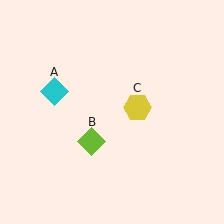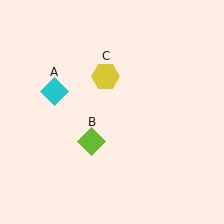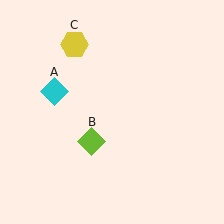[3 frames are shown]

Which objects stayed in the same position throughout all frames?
Cyan diamond (object A) and lime diamond (object B) remained stationary.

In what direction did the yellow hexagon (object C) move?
The yellow hexagon (object C) moved up and to the left.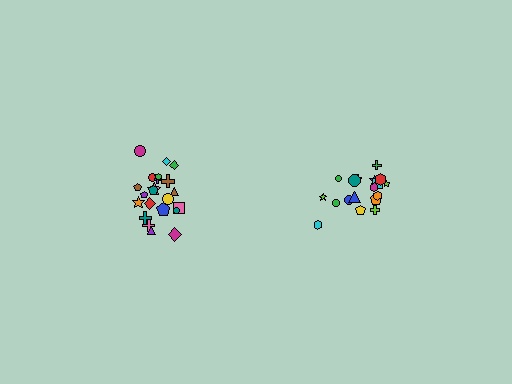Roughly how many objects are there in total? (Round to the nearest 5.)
Roughly 40 objects in total.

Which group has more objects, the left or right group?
The left group.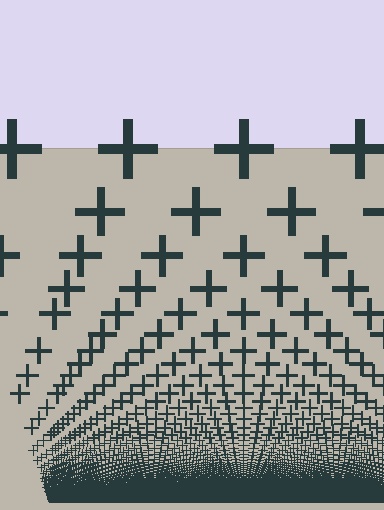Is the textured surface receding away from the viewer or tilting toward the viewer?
The surface appears to tilt toward the viewer. Texture elements get larger and sparser toward the top.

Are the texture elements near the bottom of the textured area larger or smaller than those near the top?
Smaller. The gradient is inverted — elements near the bottom are smaller and denser.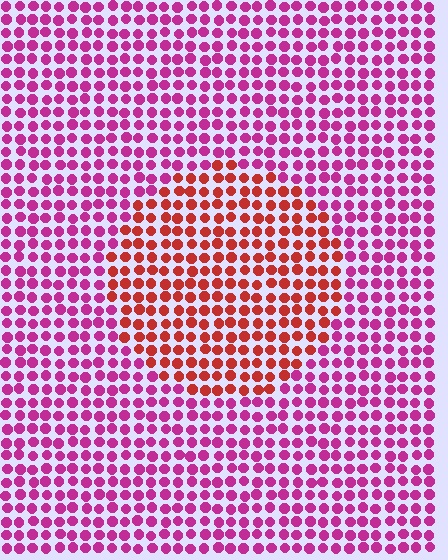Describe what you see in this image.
The image is filled with small magenta elements in a uniform arrangement. A circle-shaped region is visible where the elements are tinted to a slightly different hue, forming a subtle color boundary.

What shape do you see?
I see a circle.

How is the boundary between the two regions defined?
The boundary is defined purely by a slight shift in hue (about 44 degrees). Spacing, size, and orientation are identical on both sides.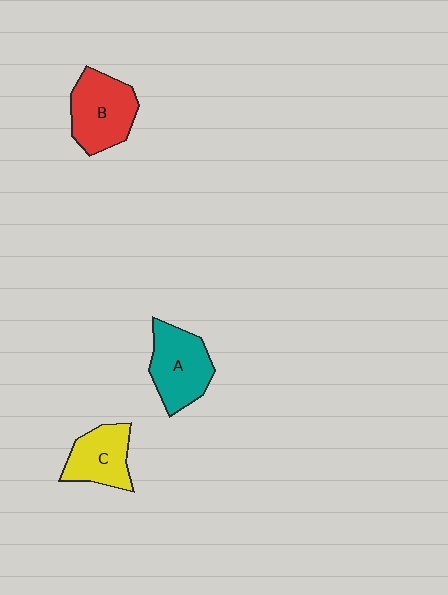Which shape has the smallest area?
Shape C (yellow).